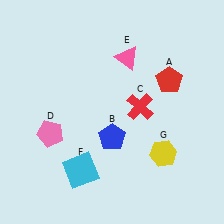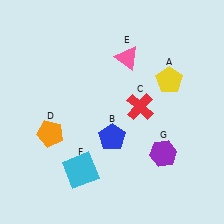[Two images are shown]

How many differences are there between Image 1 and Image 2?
There are 3 differences between the two images.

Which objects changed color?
A changed from red to yellow. D changed from pink to orange. G changed from yellow to purple.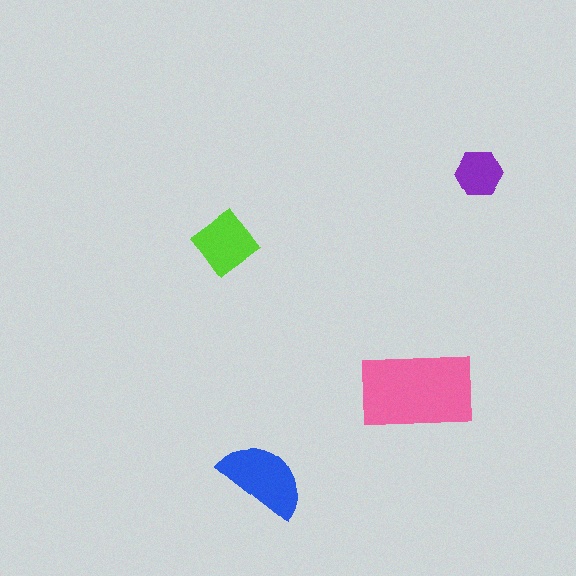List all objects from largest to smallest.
The pink rectangle, the blue semicircle, the lime diamond, the purple hexagon.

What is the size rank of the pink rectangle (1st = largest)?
1st.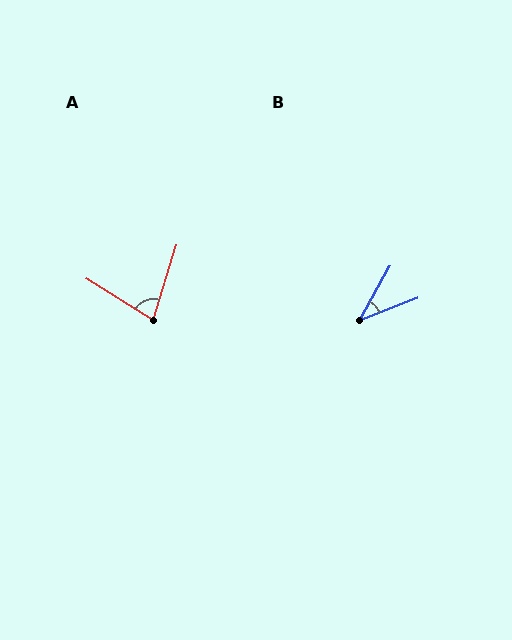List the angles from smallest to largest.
B (41°), A (75°).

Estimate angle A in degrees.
Approximately 75 degrees.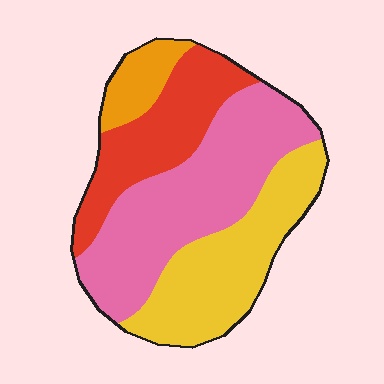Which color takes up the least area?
Orange, at roughly 10%.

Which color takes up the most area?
Pink, at roughly 40%.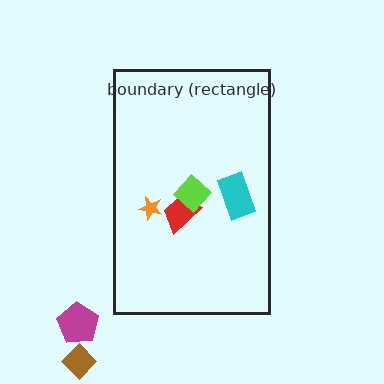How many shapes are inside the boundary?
4 inside, 2 outside.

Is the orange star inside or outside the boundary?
Inside.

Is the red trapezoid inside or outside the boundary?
Inside.